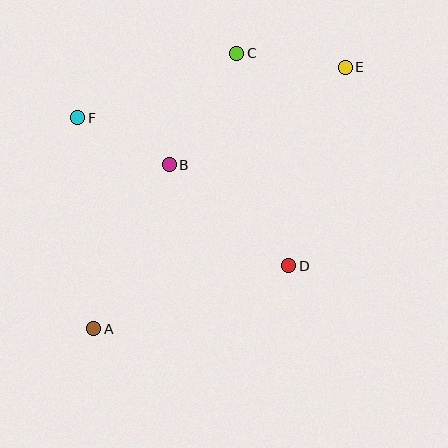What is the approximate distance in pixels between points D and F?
The distance between D and F is approximately 258 pixels.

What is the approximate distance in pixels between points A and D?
The distance between A and D is approximately 205 pixels.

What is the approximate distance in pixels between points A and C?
The distance between A and C is approximately 310 pixels.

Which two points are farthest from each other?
Points A and E are farthest from each other.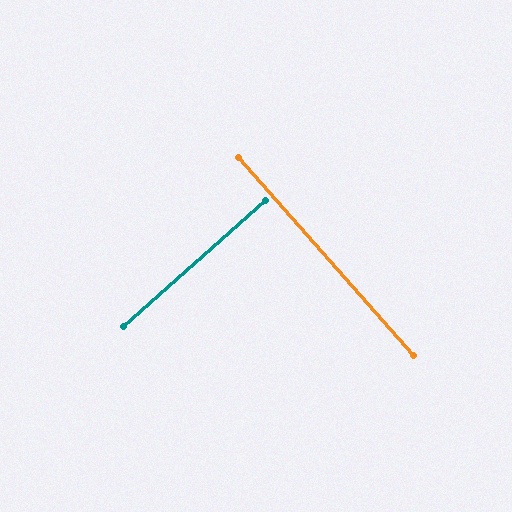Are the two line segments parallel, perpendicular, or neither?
Perpendicular — they meet at approximately 90°.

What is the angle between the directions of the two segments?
Approximately 90 degrees.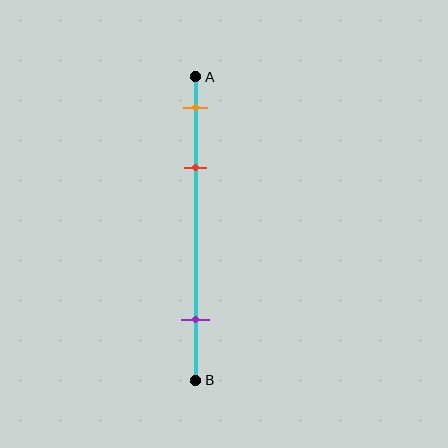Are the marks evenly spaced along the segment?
No, the marks are not evenly spaced.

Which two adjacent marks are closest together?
The orange and red marks are the closest adjacent pair.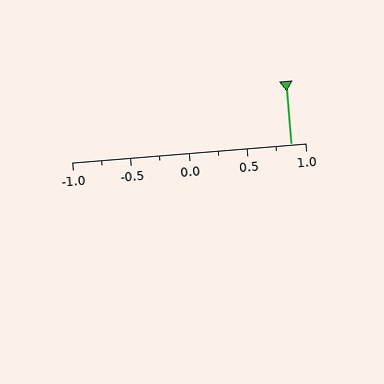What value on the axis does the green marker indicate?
The marker indicates approximately 0.88.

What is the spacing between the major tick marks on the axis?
The major ticks are spaced 0.5 apart.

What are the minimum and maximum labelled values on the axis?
The axis runs from -1.0 to 1.0.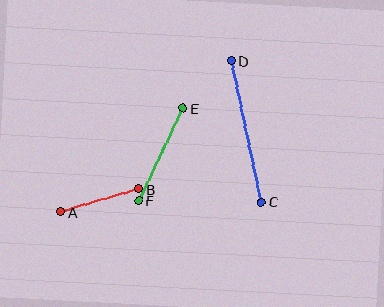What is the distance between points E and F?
The distance is approximately 103 pixels.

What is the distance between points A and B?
The distance is approximately 82 pixels.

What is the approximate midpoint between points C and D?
The midpoint is at approximately (246, 131) pixels.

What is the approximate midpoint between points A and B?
The midpoint is at approximately (100, 201) pixels.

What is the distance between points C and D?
The distance is approximately 145 pixels.